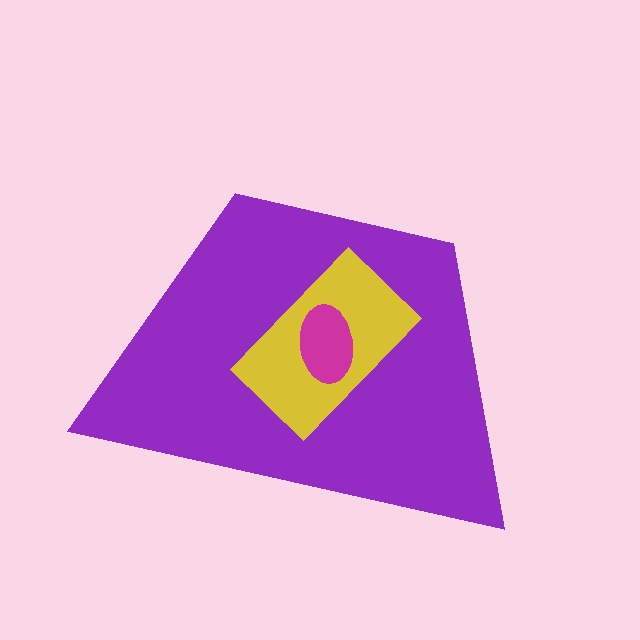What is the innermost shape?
The magenta ellipse.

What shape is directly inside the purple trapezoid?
The yellow rectangle.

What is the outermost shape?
The purple trapezoid.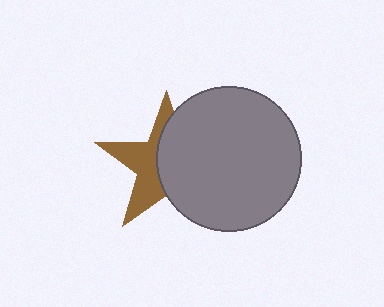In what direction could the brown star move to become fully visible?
The brown star could move left. That would shift it out from behind the gray circle entirely.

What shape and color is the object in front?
The object in front is a gray circle.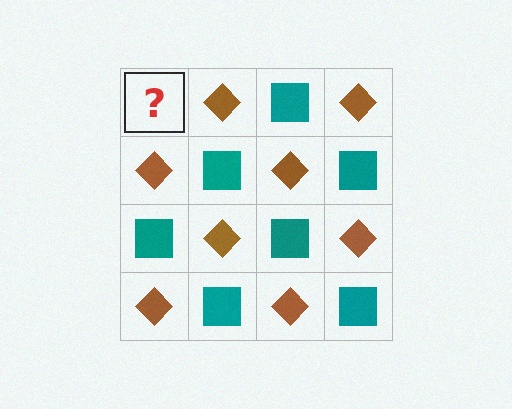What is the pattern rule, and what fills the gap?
The rule is that it alternates teal square and brown diamond in a checkerboard pattern. The gap should be filled with a teal square.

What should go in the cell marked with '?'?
The missing cell should contain a teal square.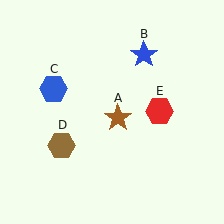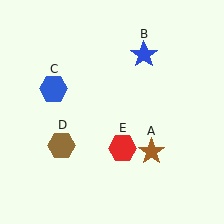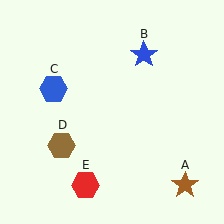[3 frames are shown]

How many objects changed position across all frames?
2 objects changed position: brown star (object A), red hexagon (object E).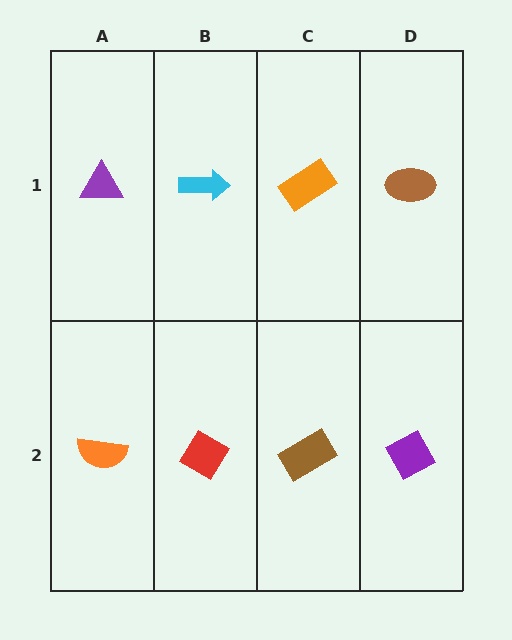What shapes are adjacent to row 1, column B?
A red diamond (row 2, column B), a purple triangle (row 1, column A), an orange rectangle (row 1, column C).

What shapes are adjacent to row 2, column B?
A cyan arrow (row 1, column B), an orange semicircle (row 2, column A), a brown rectangle (row 2, column C).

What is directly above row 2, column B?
A cyan arrow.